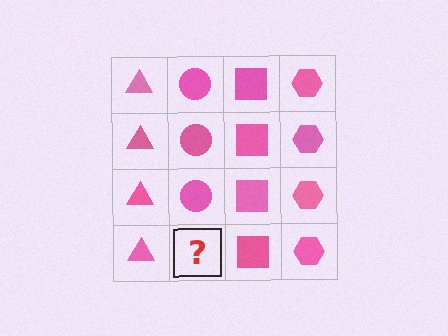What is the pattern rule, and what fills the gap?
The rule is that each column has a consistent shape. The gap should be filled with a pink circle.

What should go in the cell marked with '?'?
The missing cell should contain a pink circle.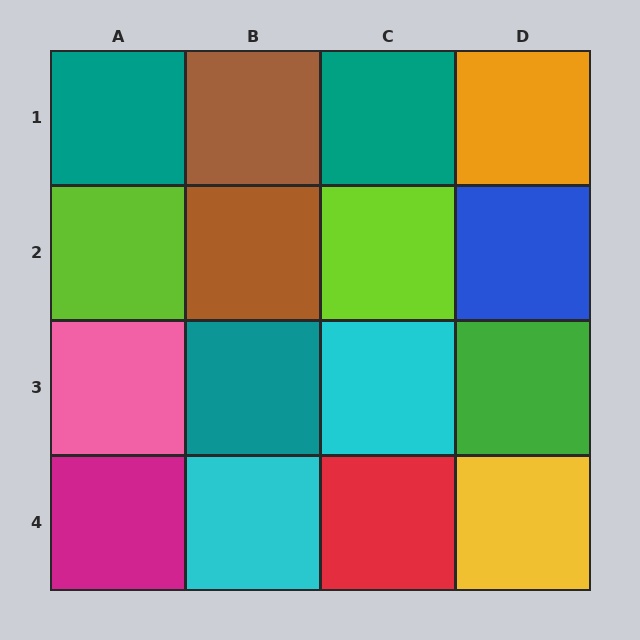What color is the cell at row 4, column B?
Cyan.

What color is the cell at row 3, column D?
Green.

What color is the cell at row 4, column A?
Magenta.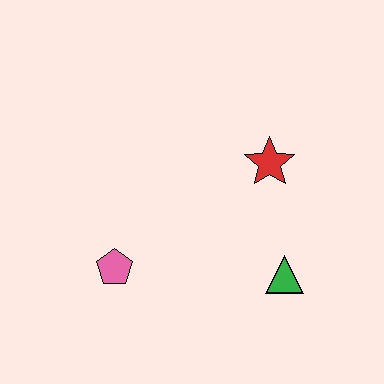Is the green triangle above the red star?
No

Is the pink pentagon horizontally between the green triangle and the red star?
No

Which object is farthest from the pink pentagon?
The red star is farthest from the pink pentagon.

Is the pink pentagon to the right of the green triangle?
No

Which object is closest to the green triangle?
The red star is closest to the green triangle.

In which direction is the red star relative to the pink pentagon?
The red star is to the right of the pink pentagon.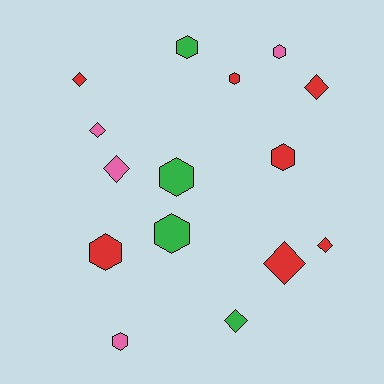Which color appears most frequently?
Red, with 7 objects.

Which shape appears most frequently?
Hexagon, with 8 objects.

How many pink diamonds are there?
There are 2 pink diamonds.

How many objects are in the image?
There are 15 objects.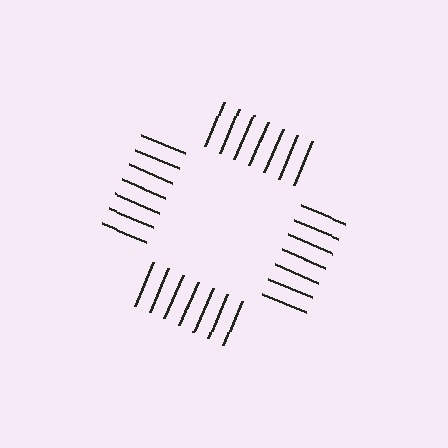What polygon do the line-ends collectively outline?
An illusory square — the line segments terminate on its edges but no continuous stroke is drawn.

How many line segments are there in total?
28 — 7 along each of the 4 edges.